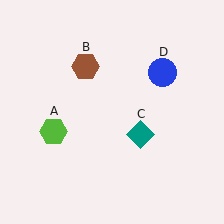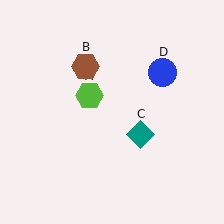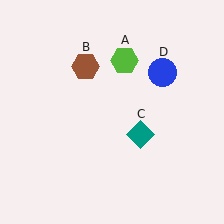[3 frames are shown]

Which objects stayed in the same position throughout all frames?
Brown hexagon (object B) and teal diamond (object C) and blue circle (object D) remained stationary.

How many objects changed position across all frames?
1 object changed position: lime hexagon (object A).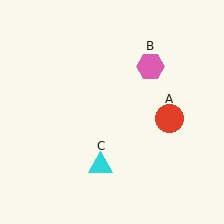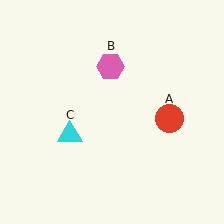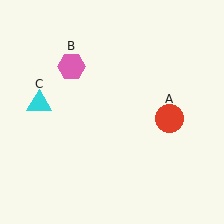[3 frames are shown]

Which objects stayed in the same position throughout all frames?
Red circle (object A) remained stationary.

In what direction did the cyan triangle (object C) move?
The cyan triangle (object C) moved up and to the left.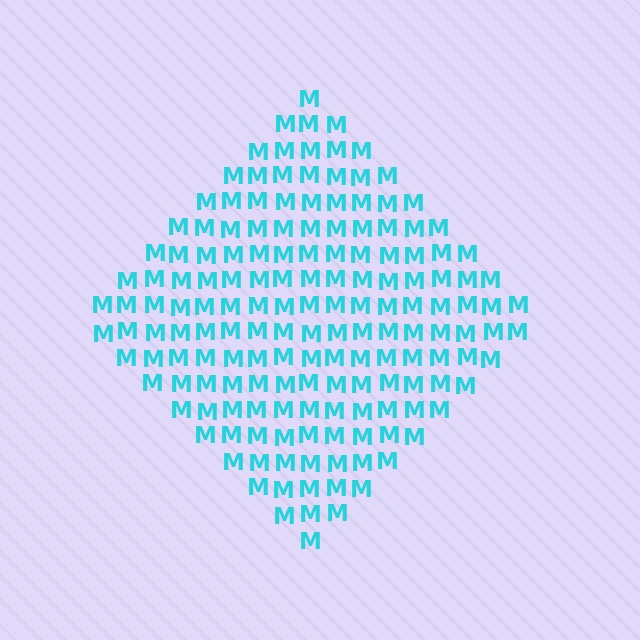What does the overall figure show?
The overall figure shows a diamond.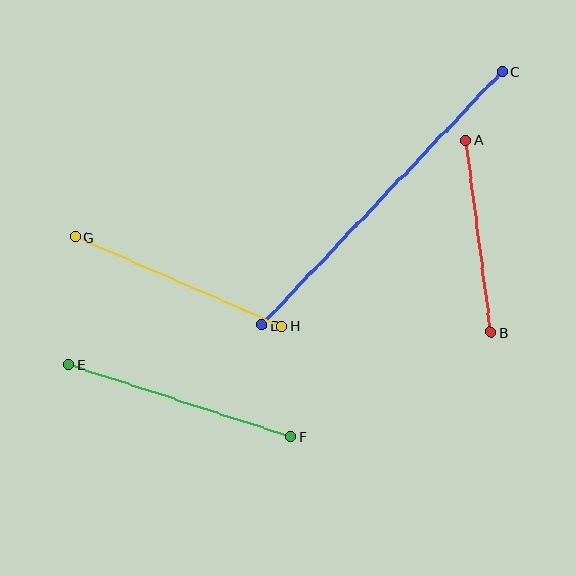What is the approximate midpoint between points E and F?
The midpoint is at approximately (180, 401) pixels.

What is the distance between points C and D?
The distance is approximately 349 pixels.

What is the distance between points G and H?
The distance is approximately 225 pixels.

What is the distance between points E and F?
The distance is approximately 233 pixels.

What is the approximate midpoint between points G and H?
The midpoint is at approximately (179, 282) pixels.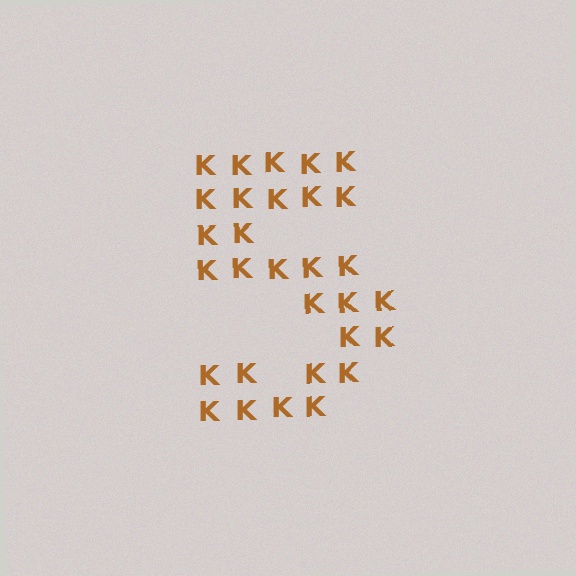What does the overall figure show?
The overall figure shows the digit 5.